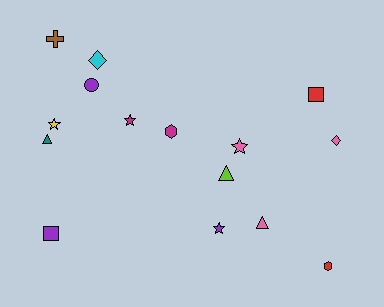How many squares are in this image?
There are 2 squares.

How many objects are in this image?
There are 15 objects.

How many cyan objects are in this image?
There is 1 cyan object.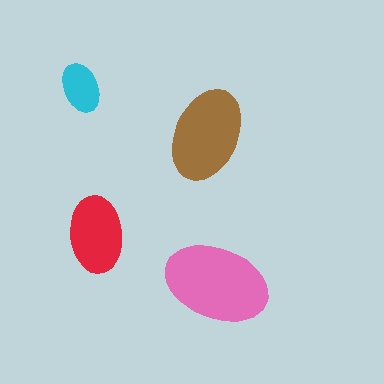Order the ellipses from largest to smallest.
the pink one, the brown one, the red one, the cyan one.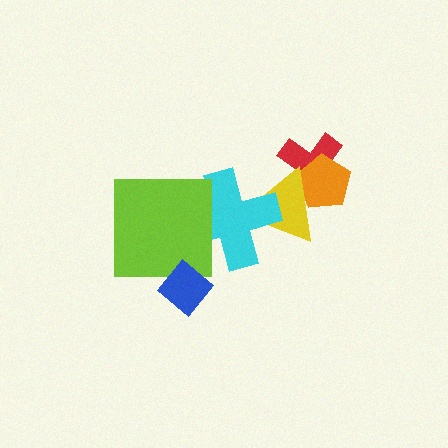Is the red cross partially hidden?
Yes, it is partially covered by another shape.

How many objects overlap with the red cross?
2 objects overlap with the red cross.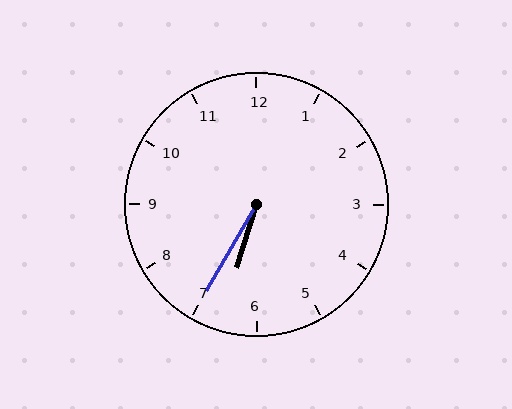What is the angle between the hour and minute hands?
Approximately 12 degrees.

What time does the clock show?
6:35.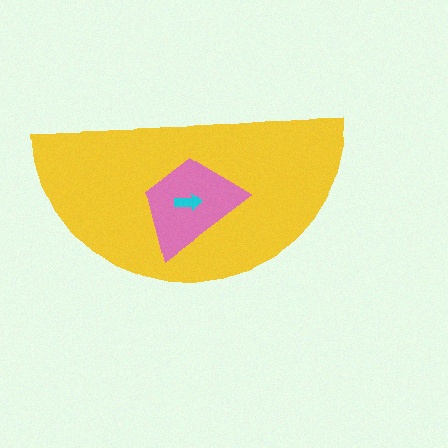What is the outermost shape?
The yellow semicircle.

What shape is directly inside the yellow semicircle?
The pink trapezoid.